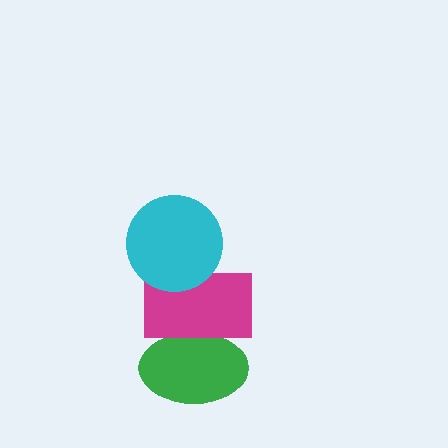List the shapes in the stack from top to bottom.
From top to bottom: the cyan circle, the magenta rectangle, the green ellipse.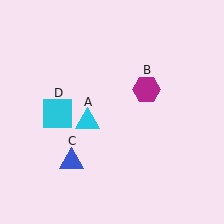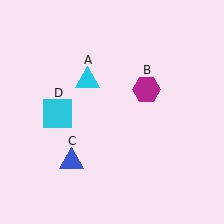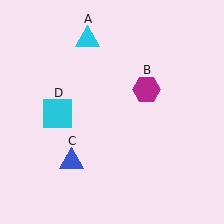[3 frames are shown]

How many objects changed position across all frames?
1 object changed position: cyan triangle (object A).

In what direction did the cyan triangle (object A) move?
The cyan triangle (object A) moved up.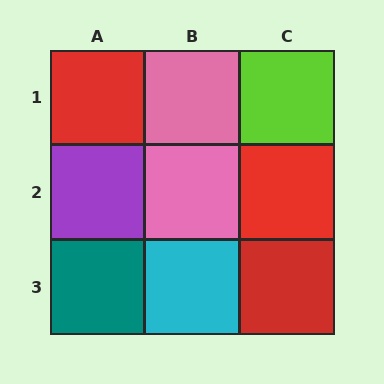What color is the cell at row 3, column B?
Cyan.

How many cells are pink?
2 cells are pink.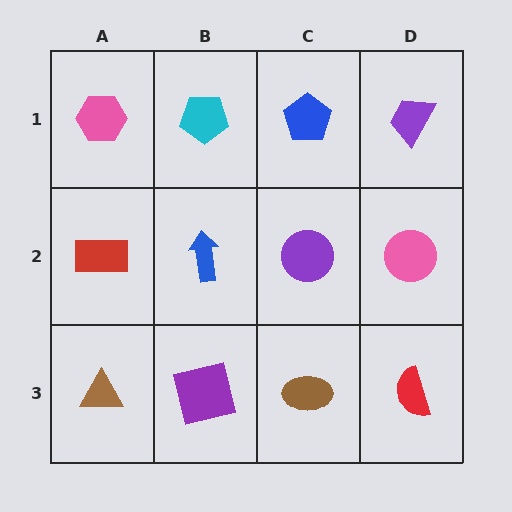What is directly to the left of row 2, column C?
A blue arrow.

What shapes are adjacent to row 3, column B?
A blue arrow (row 2, column B), a brown triangle (row 3, column A), a brown ellipse (row 3, column C).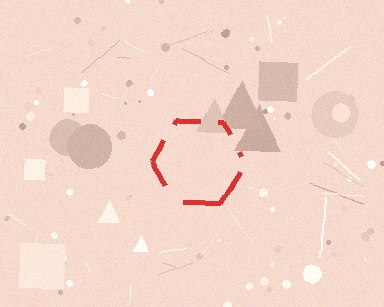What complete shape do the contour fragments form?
The contour fragments form a hexagon.